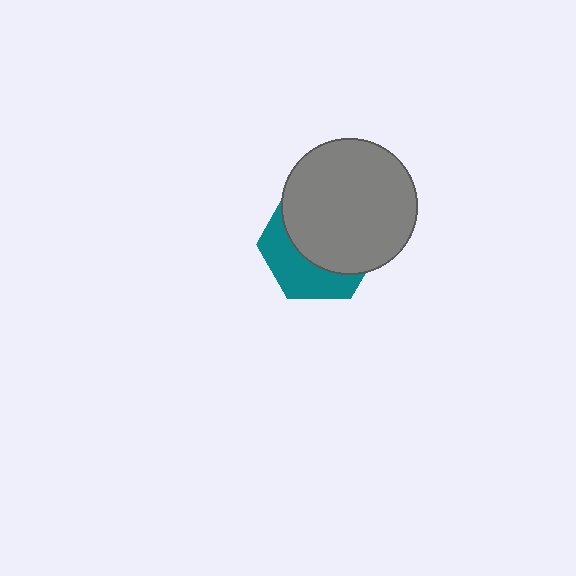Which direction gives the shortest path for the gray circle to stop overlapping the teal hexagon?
Moving up gives the shortest separation.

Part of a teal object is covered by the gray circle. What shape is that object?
It is a hexagon.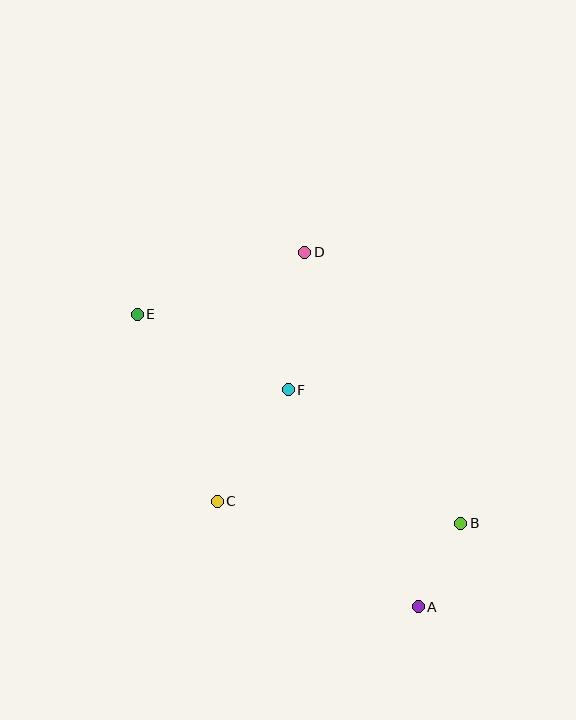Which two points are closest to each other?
Points A and B are closest to each other.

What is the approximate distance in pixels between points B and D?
The distance between B and D is approximately 313 pixels.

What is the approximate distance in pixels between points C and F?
The distance between C and F is approximately 132 pixels.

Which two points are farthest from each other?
Points A and E are farthest from each other.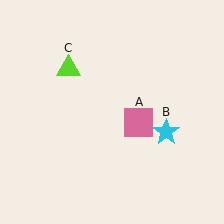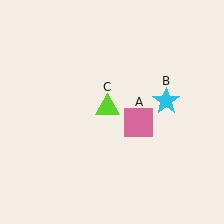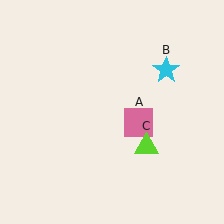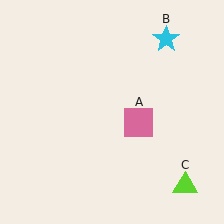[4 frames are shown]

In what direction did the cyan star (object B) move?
The cyan star (object B) moved up.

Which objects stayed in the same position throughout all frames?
Pink square (object A) remained stationary.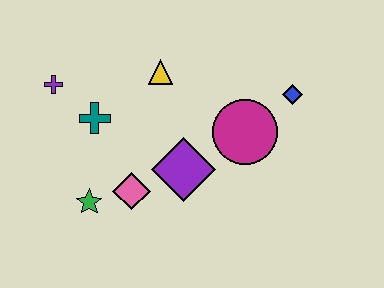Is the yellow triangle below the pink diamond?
No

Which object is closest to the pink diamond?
The green star is closest to the pink diamond.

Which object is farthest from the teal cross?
The blue diamond is farthest from the teal cross.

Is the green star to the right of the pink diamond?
No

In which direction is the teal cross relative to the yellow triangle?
The teal cross is to the left of the yellow triangle.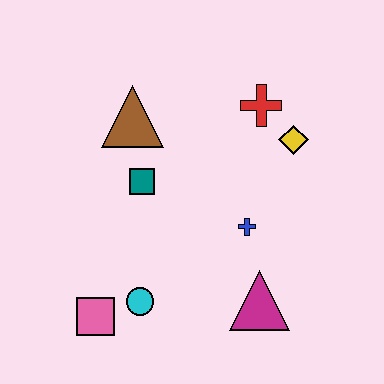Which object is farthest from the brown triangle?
The magenta triangle is farthest from the brown triangle.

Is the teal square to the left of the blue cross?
Yes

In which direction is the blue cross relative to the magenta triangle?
The blue cross is above the magenta triangle.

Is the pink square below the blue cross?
Yes